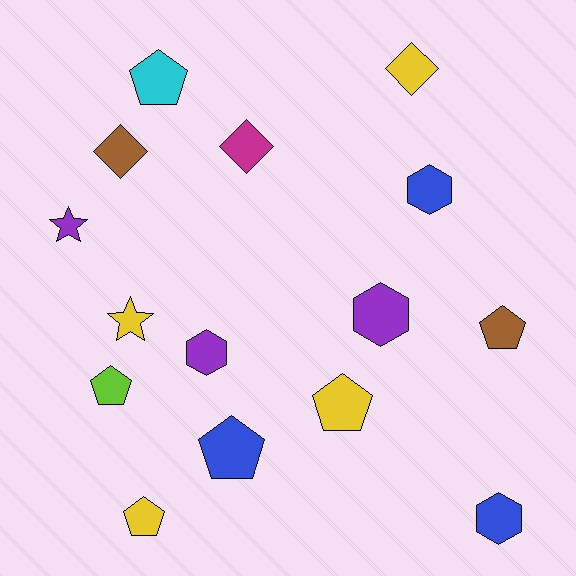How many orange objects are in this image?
There are no orange objects.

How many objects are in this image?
There are 15 objects.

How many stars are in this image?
There are 2 stars.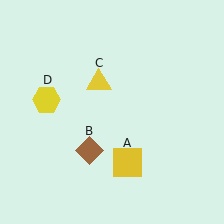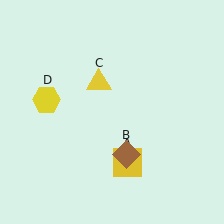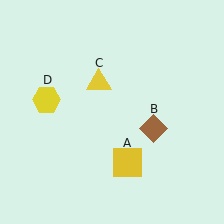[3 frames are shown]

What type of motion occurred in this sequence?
The brown diamond (object B) rotated counterclockwise around the center of the scene.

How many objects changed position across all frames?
1 object changed position: brown diamond (object B).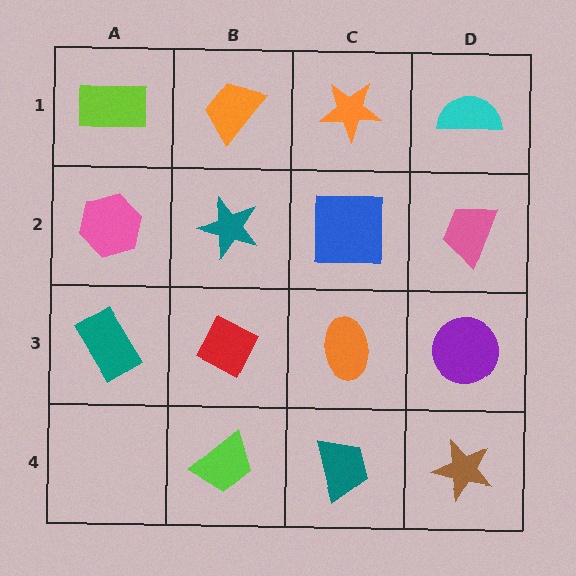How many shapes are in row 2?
4 shapes.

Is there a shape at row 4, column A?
No, that cell is empty.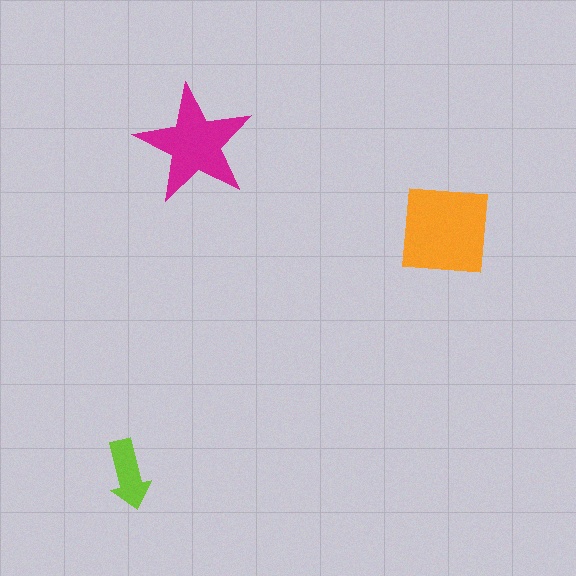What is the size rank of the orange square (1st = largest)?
1st.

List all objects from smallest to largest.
The lime arrow, the magenta star, the orange square.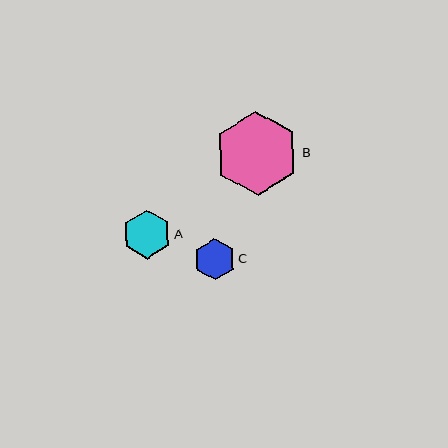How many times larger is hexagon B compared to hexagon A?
Hexagon B is approximately 1.7 times the size of hexagon A.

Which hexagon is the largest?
Hexagon B is the largest with a size of approximately 85 pixels.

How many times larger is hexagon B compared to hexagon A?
Hexagon B is approximately 1.7 times the size of hexagon A.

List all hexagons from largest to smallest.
From largest to smallest: B, A, C.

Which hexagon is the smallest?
Hexagon C is the smallest with a size of approximately 41 pixels.